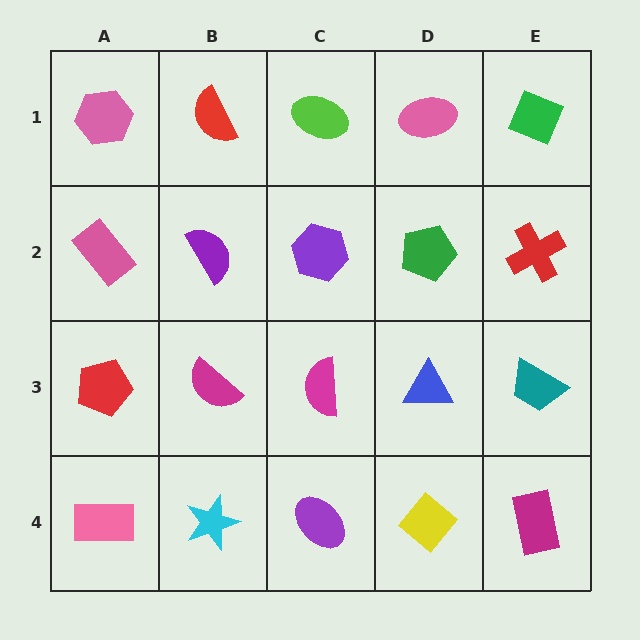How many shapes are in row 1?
5 shapes.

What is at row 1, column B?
A red semicircle.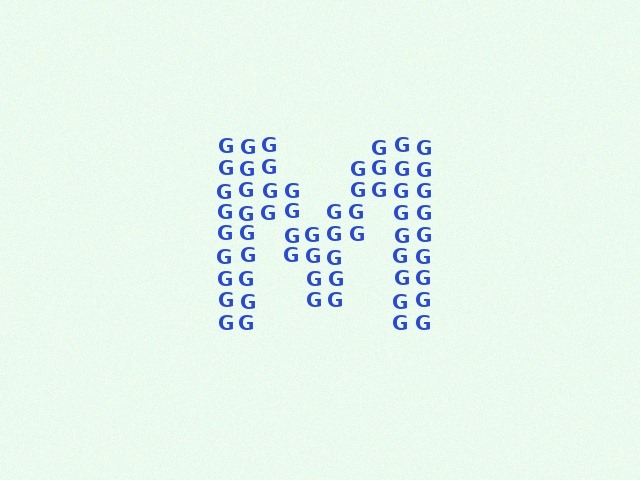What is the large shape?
The large shape is the letter M.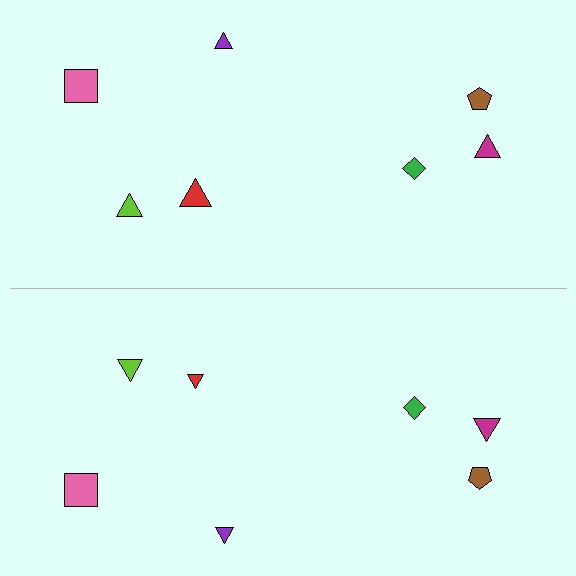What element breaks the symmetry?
The red triangle on the bottom side has a different size than its mirror counterpart.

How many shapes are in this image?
There are 14 shapes in this image.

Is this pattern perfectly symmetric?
No, the pattern is not perfectly symmetric. The red triangle on the bottom side has a different size than its mirror counterpart.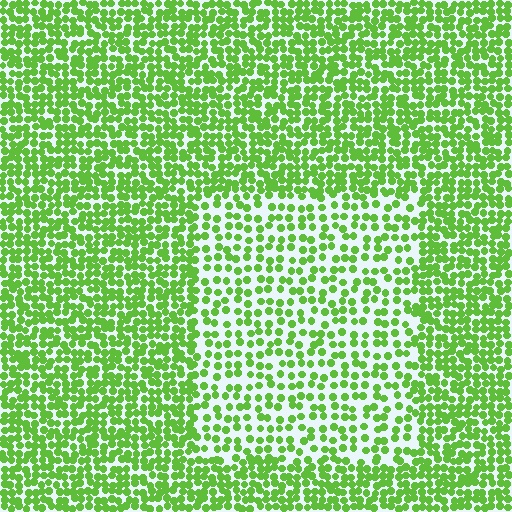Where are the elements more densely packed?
The elements are more densely packed outside the rectangle boundary.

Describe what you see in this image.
The image contains small lime elements arranged at two different densities. A rectangle-shaped region is visible where the elements are less densely packed than the surrounding area.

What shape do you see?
I see a rectangle.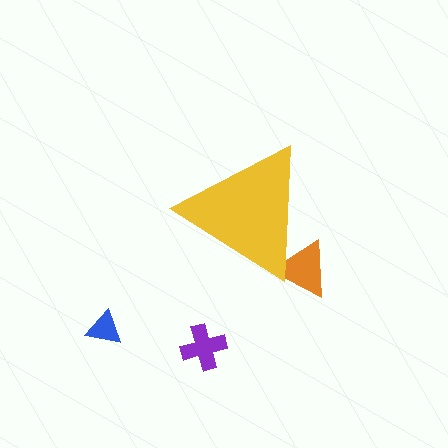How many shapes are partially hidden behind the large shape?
1 shape is partially hidden.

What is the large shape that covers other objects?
A yellow triangle.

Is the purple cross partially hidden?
No, the purple cross is fully visible.